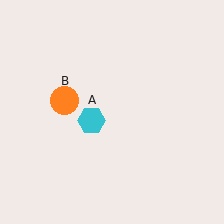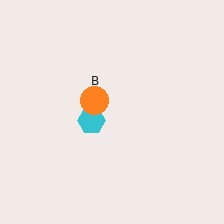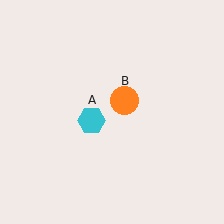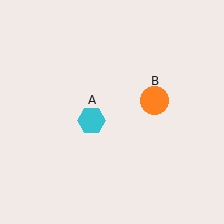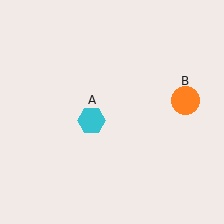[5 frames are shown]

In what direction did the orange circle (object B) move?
The orange circle (object B) moved right.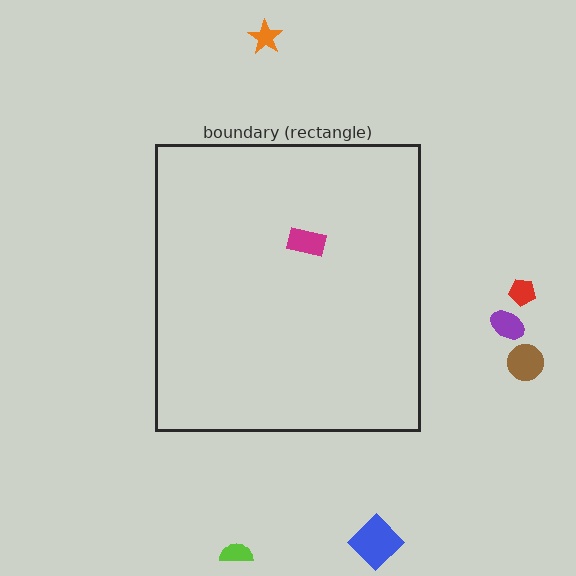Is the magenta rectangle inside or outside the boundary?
Inside.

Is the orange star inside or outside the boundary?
Outside.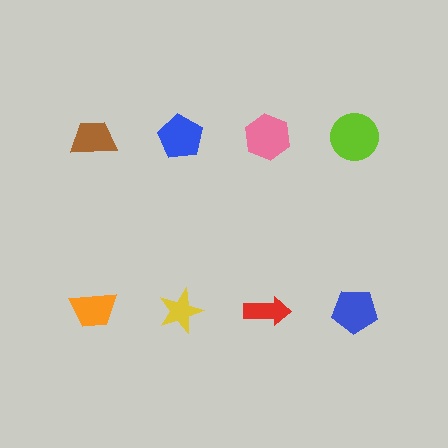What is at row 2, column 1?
An orange trapezoid.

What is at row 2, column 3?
A red arrow.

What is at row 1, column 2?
A blue pentagon.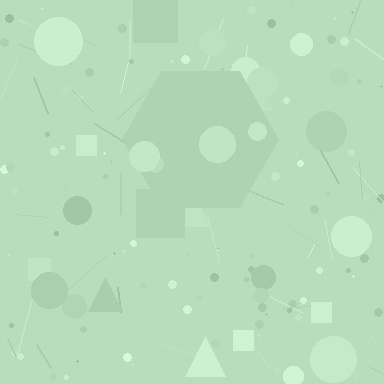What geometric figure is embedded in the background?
A hexagon is embedded in the background.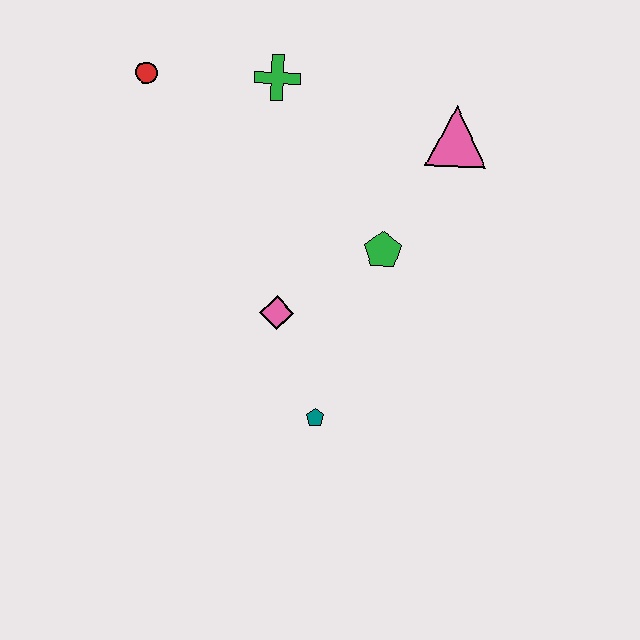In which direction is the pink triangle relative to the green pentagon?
The pink triangle is above the green pentagon.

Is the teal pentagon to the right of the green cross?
Yes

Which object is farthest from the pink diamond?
The red circle is farthest from the pink diamond.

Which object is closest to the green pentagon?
The pink diamond is closest to the green pentagon.